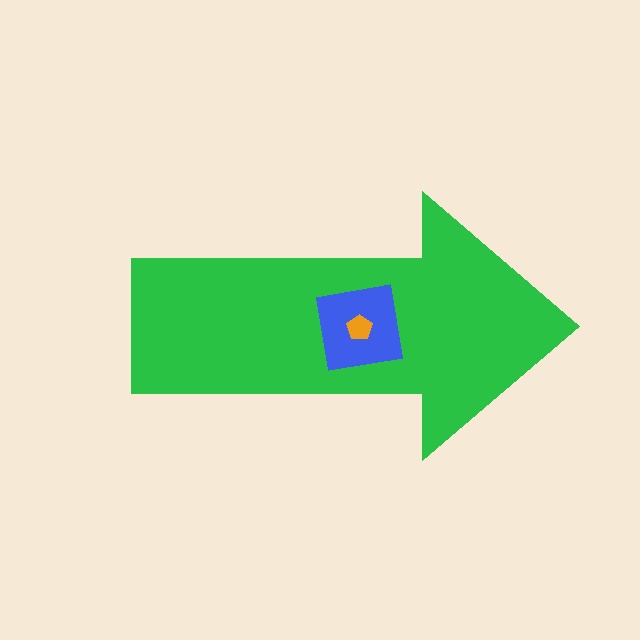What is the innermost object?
The orange pentagon.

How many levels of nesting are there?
3.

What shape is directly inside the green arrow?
The blue square.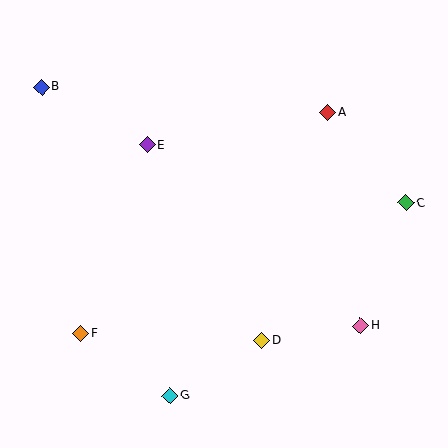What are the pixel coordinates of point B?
Point B is at (41, 87).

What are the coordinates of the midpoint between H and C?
The midpoint between H and C is at (383, 265).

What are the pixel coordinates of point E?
Point E is at (147, 145).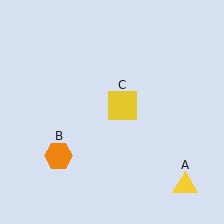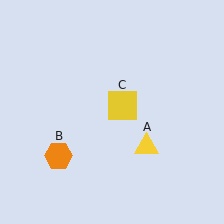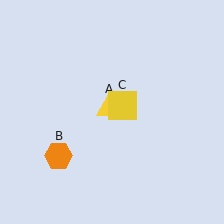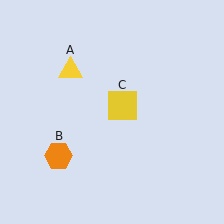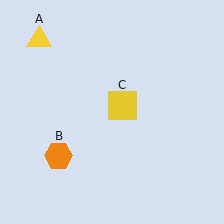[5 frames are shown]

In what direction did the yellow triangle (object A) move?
The yellow triangle (object A) moved up and to the left.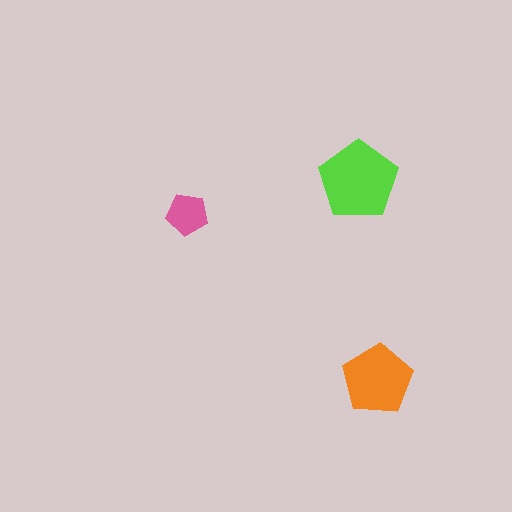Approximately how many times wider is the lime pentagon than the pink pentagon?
About 2 times wider.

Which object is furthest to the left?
The pink pentagon is leftmost.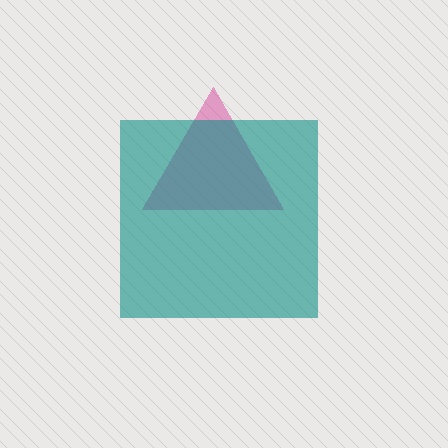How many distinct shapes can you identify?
There are 2 distinct shapes: a magenta triangle, a teal square.